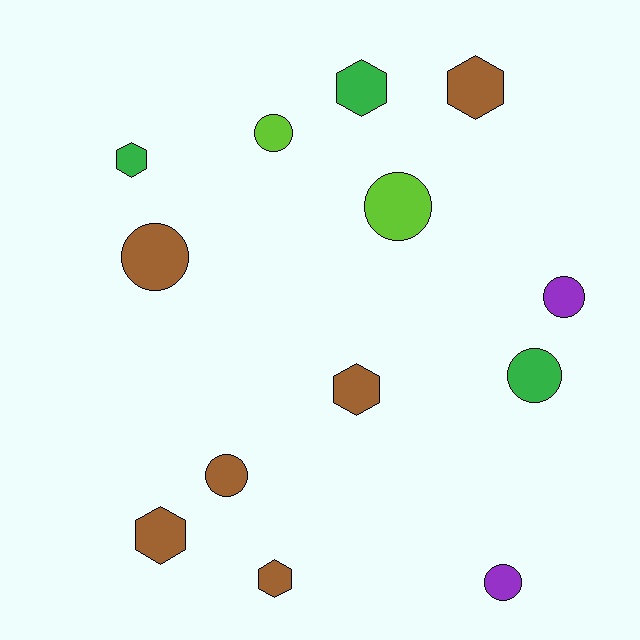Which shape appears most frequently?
Circle, with 7 objects.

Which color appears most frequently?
Brown, with 6 objects.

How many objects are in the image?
There are 13 objects.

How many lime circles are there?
There are 2 lime circles.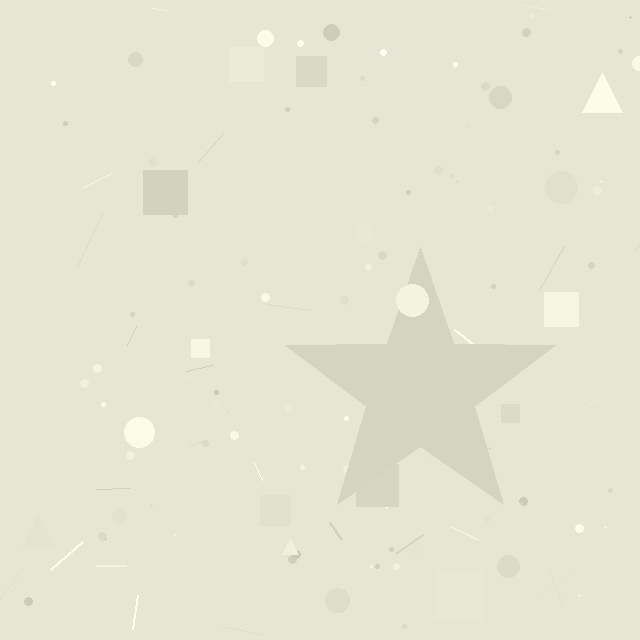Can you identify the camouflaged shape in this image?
The camouflaged shape is a star.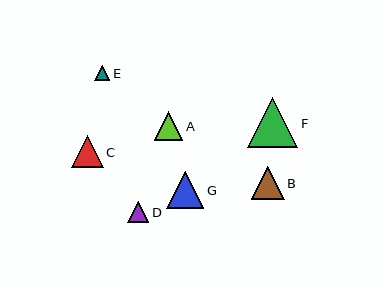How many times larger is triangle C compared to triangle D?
Triangle C is approximately 1.5 times the size of triangle D.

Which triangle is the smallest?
Triangle E is the smallest with a size of approximately 15 pixels.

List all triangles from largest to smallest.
From largest to smallest: F, G, B, C, A, D, E.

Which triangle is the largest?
Triangle F is the largest with a size of approximately 50 pixels.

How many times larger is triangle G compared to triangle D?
Triangle G is approximately 1.7 times the size of triangle D.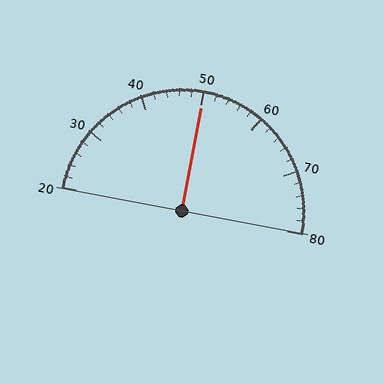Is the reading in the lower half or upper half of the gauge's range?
The reading is in the upper half of the range (20 to 80).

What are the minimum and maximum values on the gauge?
The gauge ranges from 20 to 80.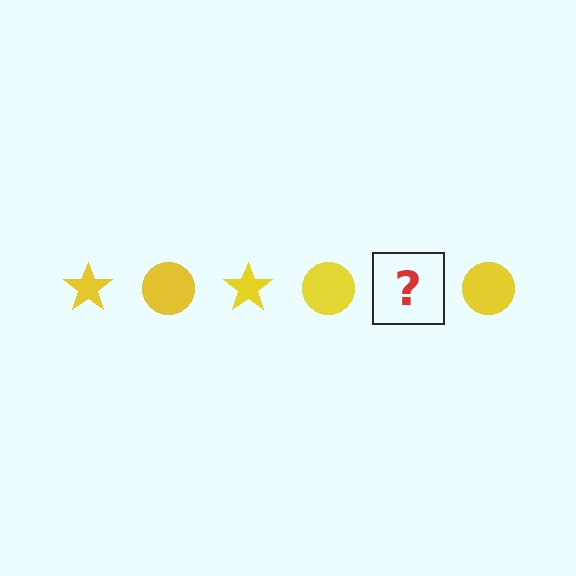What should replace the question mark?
The question mark should be replaced with a yellow star.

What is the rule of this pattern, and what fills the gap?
The rule is that the pattern cycles through star, circle shapes in yellow. The gap should be filled with a yellow star.